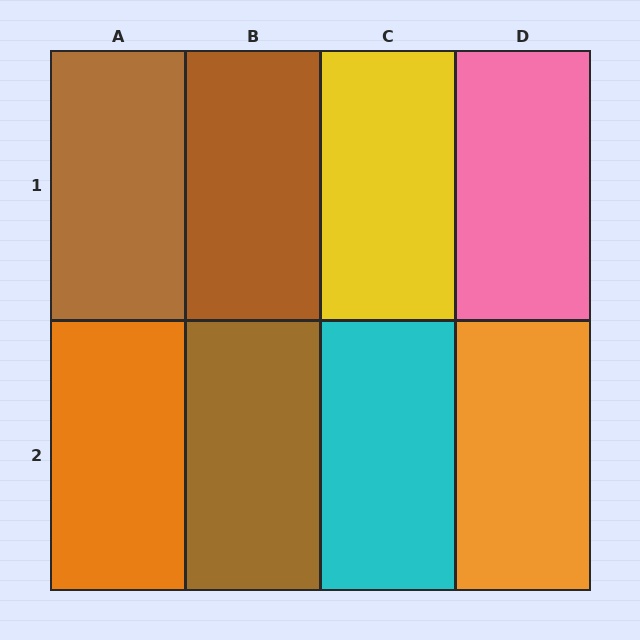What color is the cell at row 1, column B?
Brown.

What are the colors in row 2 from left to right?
Orange, brown, cyan, orange.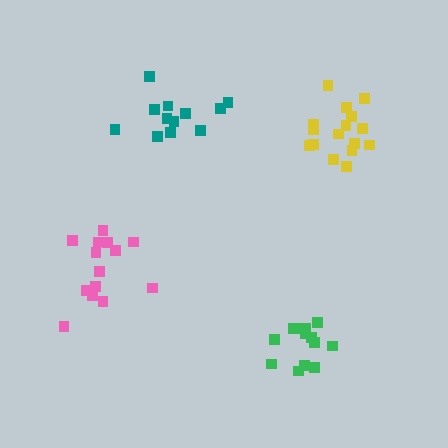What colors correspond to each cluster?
The clusters are colored: pink, yellow, teal, green.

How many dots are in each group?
Group 1: 14 dots, Group 2: 16 dots, Group 3: 12 dots, Group 4: 14 dots (56 total).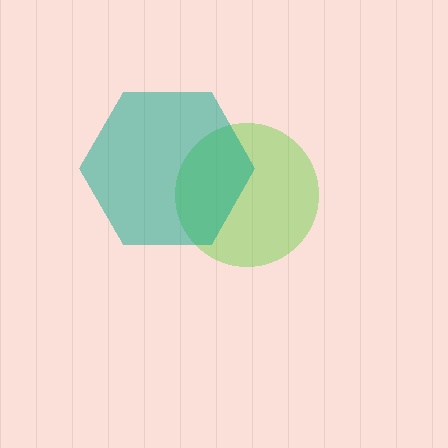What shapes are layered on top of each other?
The layered shapes are: a lime circle, a teal hexagon.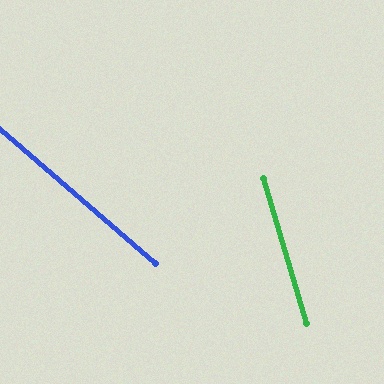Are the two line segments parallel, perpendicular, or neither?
Neither parallel nor perpendicular — they differ by about 33°.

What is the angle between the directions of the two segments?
Approximately 33 degrees.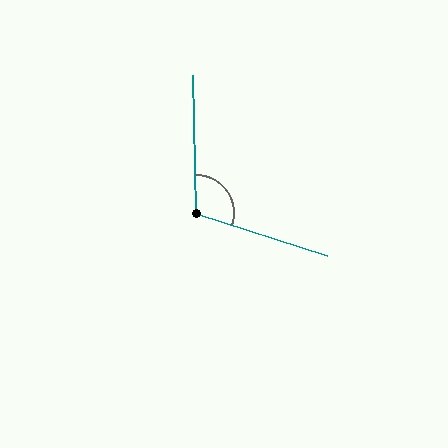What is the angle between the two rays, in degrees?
Approximately 109 degrees.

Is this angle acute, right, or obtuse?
It is obtuse.